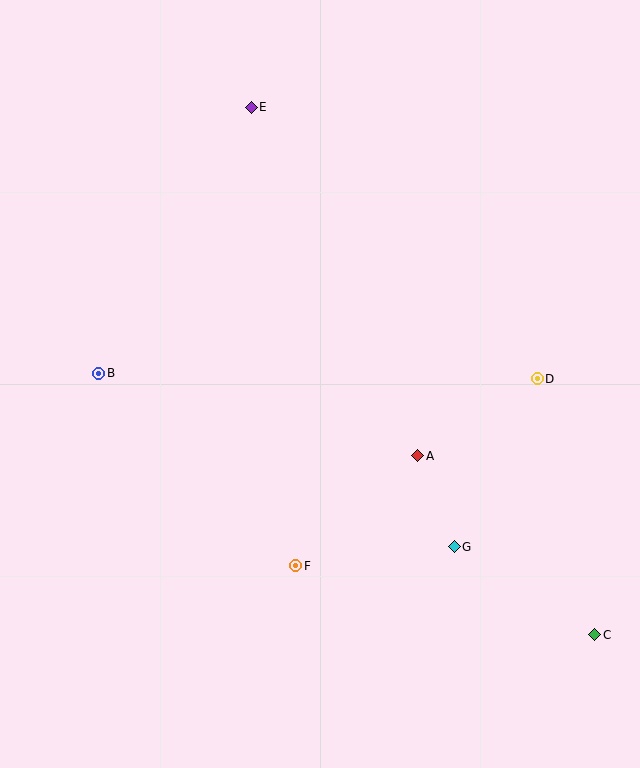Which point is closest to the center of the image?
Point A at (418, 456) is closest to the center.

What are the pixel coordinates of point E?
Point E is at (251, 107).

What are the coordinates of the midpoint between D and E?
The midpoint between D and E is at (394, 243).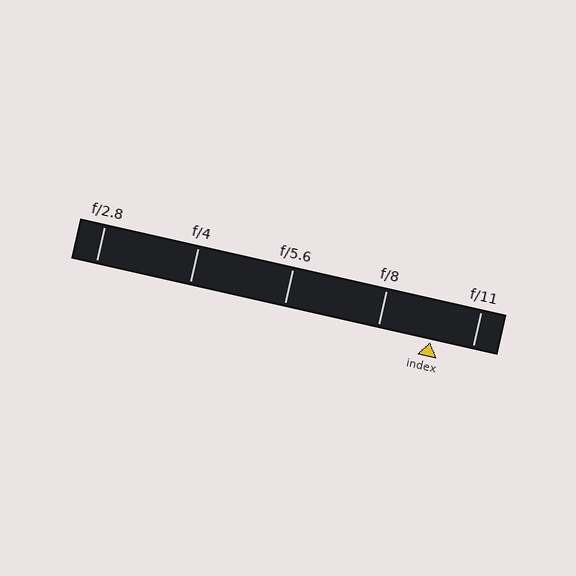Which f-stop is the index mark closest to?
The index mark is closest to f/11.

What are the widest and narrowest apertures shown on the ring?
The widest aperture shown is f/2.8 and the narrowest is f/11.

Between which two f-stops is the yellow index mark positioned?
The index mark is between f/8 and f/11.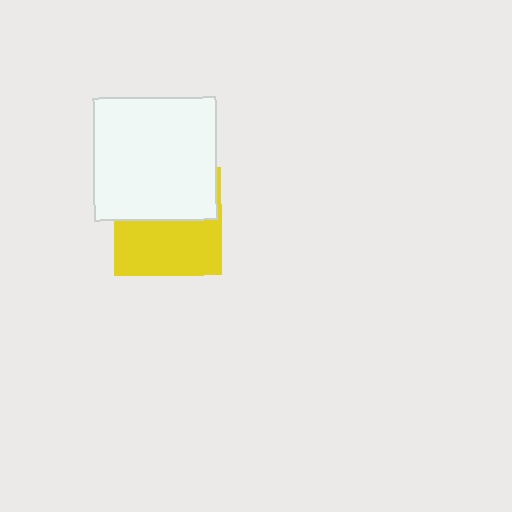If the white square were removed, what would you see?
You would see the complete yellow square.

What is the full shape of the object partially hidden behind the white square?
The partially hidden object is a yellow square.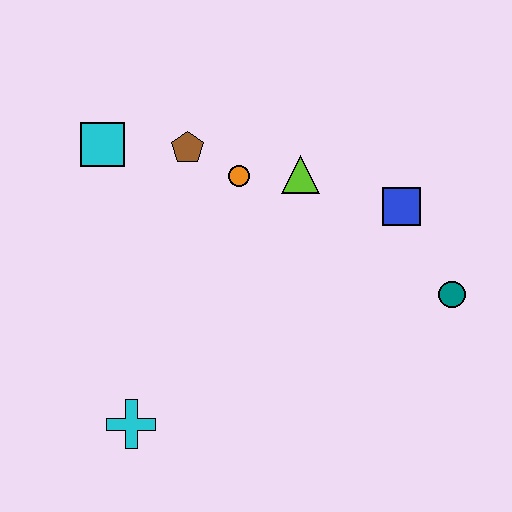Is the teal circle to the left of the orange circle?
No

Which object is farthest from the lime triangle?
The cyan cross is farthest from the lime triangle.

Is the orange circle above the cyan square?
No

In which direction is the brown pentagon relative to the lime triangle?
The brown pentagon is to the left of the lime triangle.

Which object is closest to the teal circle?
The blue square is closest to the teal circle.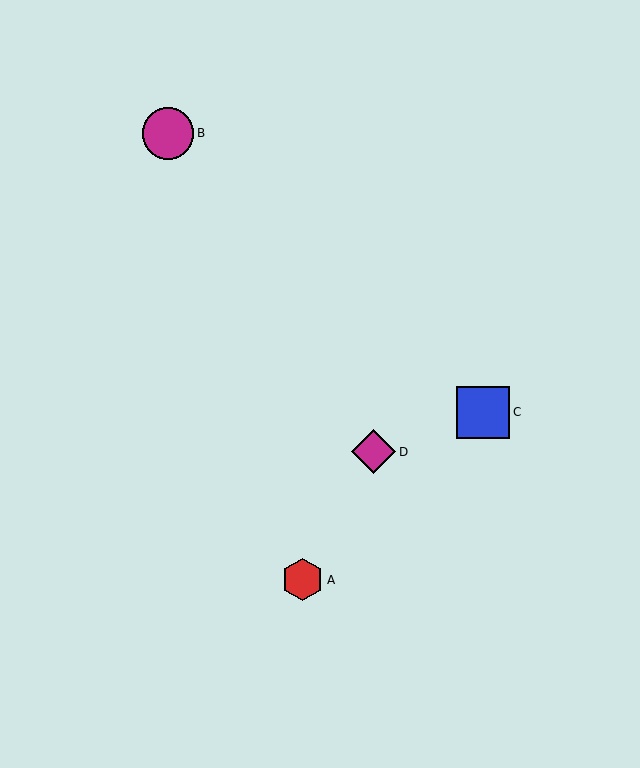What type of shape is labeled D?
Shape D is a magenta diamond.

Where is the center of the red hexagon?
The center of the red hexagon is at (303, 580).